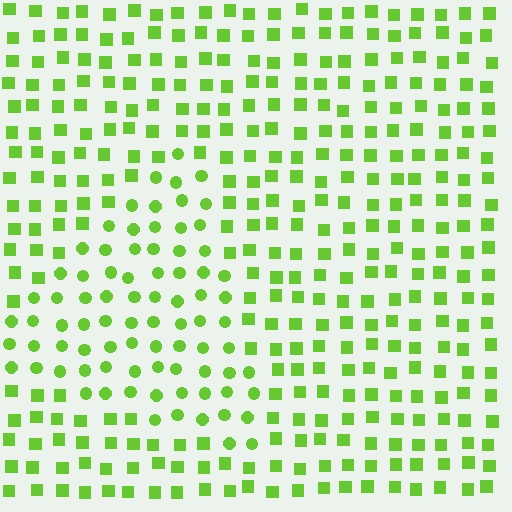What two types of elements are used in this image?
The image uses circles inside the triangle region and squares outside it.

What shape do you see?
I see a triangle.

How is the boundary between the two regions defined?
The boundary is defined by a change in element shape: circles inside vs. squares outside. All elements share the same color and spacing.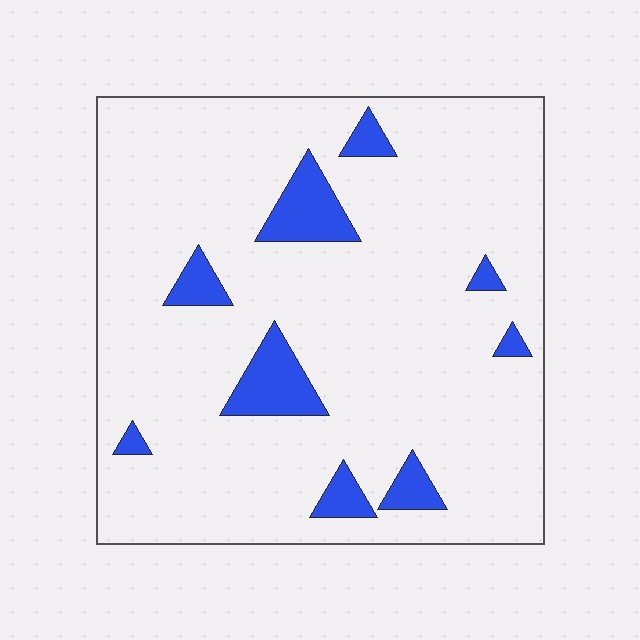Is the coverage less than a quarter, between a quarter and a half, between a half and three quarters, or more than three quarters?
Less than a quarter.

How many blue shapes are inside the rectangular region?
9.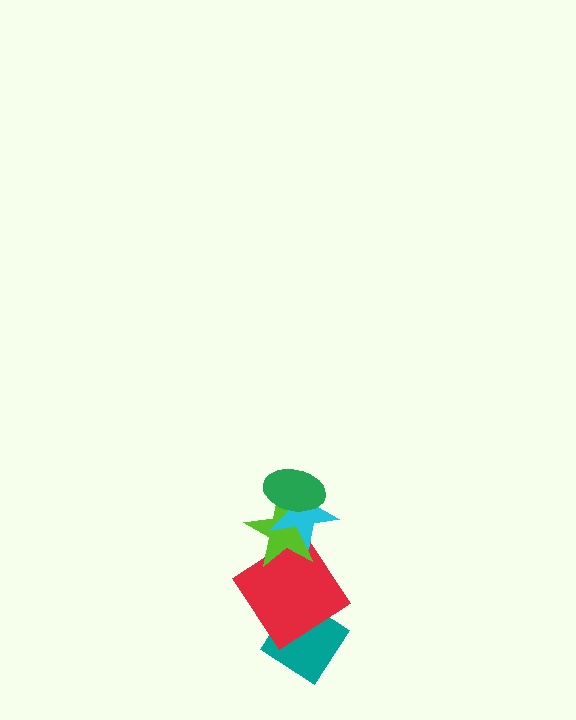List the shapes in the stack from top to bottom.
From top to bottom: the green ellipse, the cyan star, the lime star, the red diamond, the teal diamond.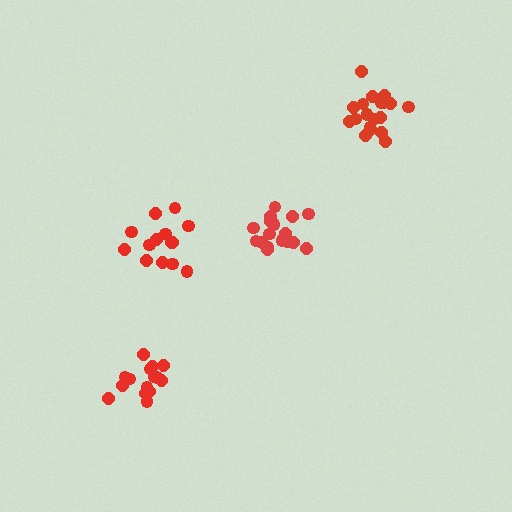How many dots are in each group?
Group 1: 19 dots, Group 2: 15 dots, Group 3: 14 dots, Group 4: 17 dots (65 total).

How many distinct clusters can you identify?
There are 4 distinct clusters.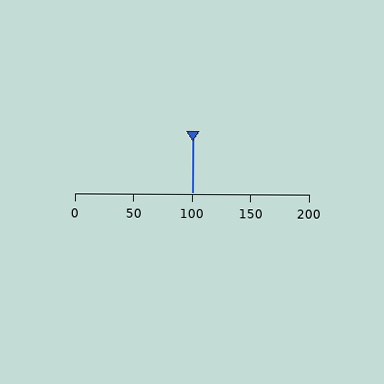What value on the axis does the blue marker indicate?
The marker indicates approximately 100.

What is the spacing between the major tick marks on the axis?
The major ticks are spaced 50 apart.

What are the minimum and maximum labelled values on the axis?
The axis runs from 0 to 200.